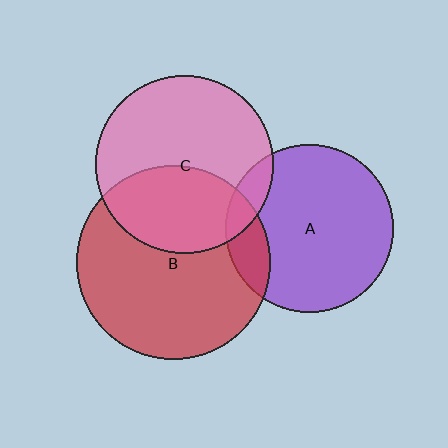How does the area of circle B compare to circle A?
Approximately 1.3 times.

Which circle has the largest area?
Circle B (red).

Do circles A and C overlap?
Yes.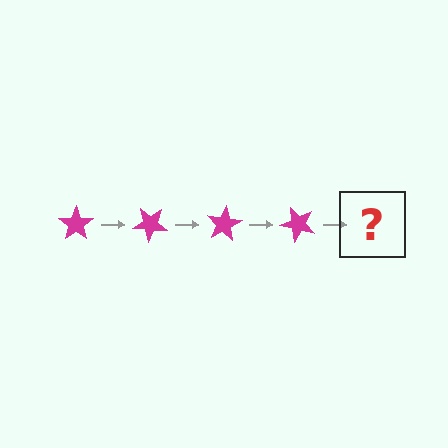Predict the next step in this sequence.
The next step is a magenta star rotated 160 degrees.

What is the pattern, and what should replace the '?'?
The pattern is that the star rotates 40 degrees each step. The '?' should be a magenta star rotated 160 degrees.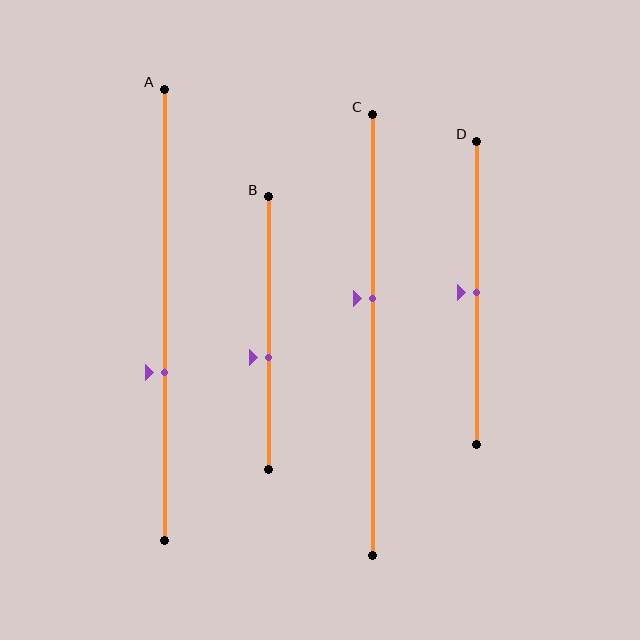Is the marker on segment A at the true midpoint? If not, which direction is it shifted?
No, the marker on segment A is shifted downward by about 13% of the segment length.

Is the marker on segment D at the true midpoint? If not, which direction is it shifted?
Yes, the marker on segment D is at the true midpoint.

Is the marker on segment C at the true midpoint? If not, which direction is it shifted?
No, the marker on segment C is shifted upward by about 8% of the segment length.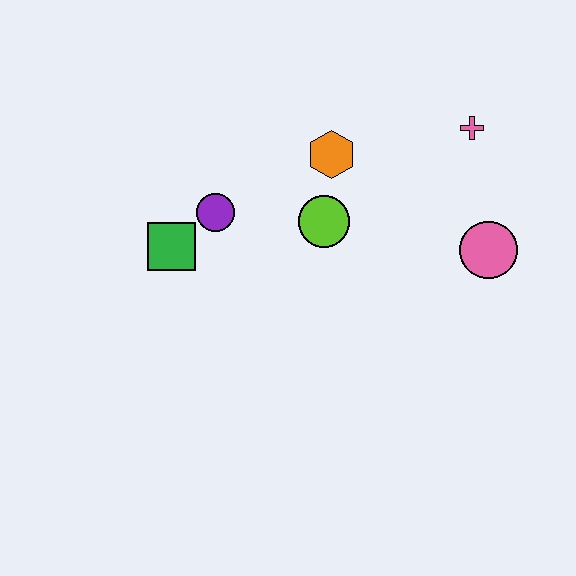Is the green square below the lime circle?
Yes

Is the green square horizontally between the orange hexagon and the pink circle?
No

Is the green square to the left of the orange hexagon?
Yes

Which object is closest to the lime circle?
The orange hexagon is closest to the lime circle.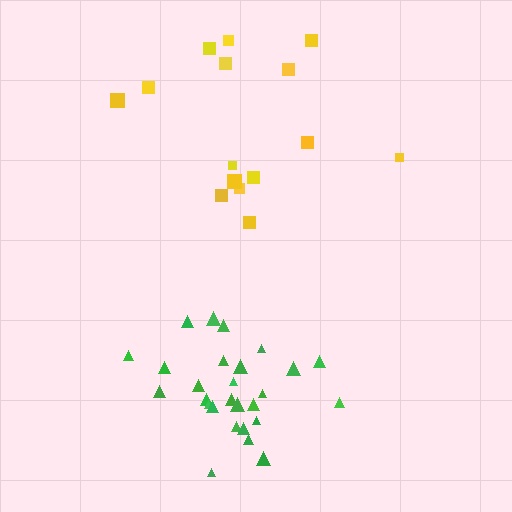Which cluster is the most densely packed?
Green.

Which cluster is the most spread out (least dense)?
Yellow.